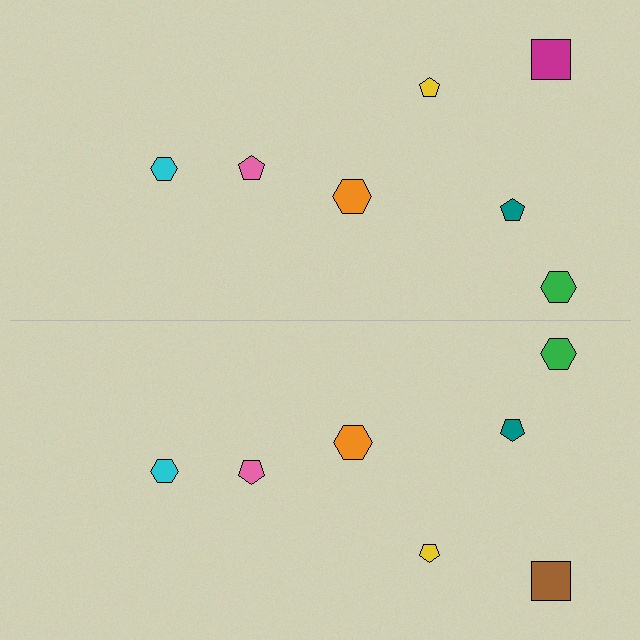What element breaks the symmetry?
The brown square on the bottom side breaks the symmetry — its mirror counterpart is magenta.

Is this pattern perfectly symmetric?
No, the pattern is not perfectly symmetric. The brown square on the bottom side breaks the symmetry — its mirror counterpart is magenta.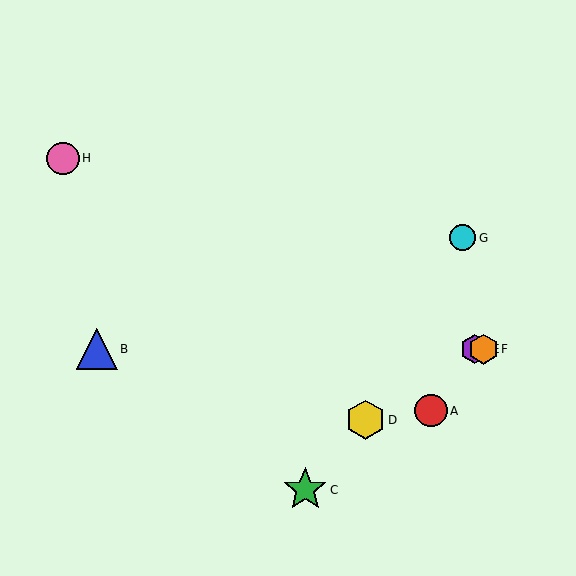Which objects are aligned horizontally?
Objects B, E, F are aligned horizontally.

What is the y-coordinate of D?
Object D is at y≈420.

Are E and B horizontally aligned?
Yes, both are at y≈349.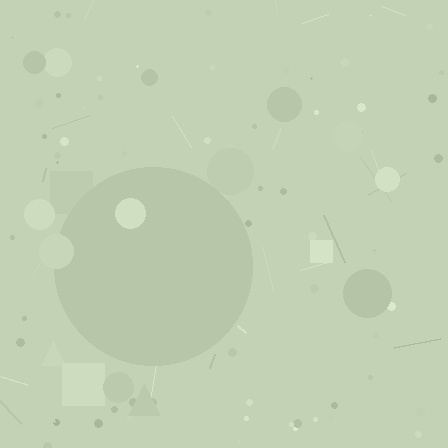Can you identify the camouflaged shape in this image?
The camouflaged shape is a circle.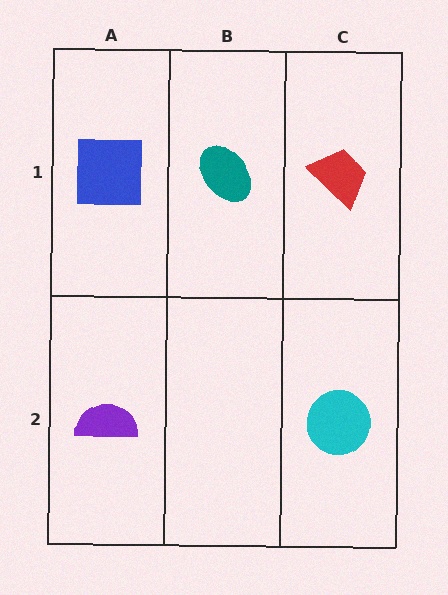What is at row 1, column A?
A blue square.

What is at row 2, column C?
A cyan circle.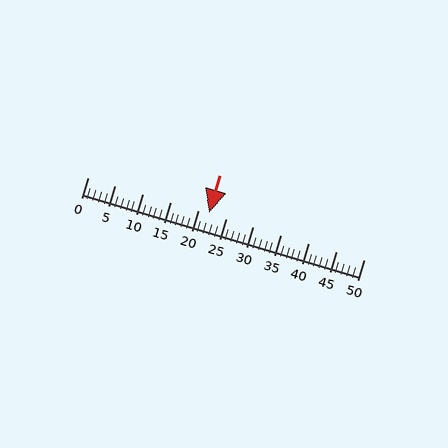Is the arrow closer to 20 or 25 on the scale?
The arrow is closer to 20.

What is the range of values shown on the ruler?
The ruler shows values from 0 to 50.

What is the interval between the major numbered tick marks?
The major tick marks are spaced 5 units apart.